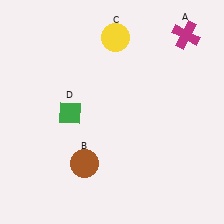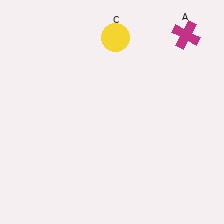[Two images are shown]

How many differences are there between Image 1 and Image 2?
There are 2 differences between the two images.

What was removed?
The brown circle (B), the green diamond (D) were removed in Image 2.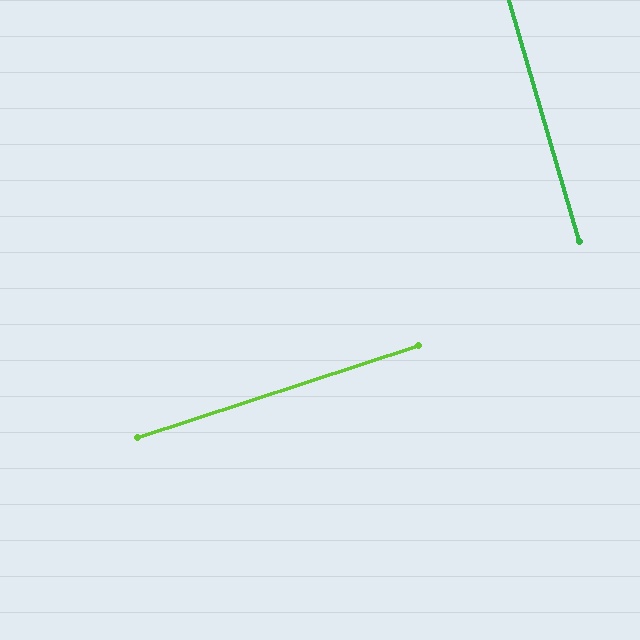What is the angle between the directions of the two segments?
Approximately 88 degrees.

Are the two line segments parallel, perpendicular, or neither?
Perpendicular — they meet at approximately 88°.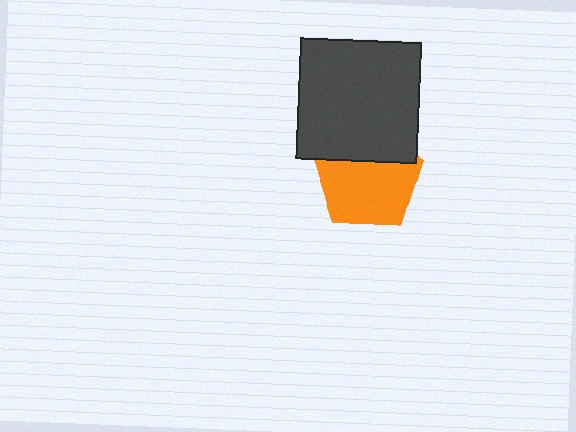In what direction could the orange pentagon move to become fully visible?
The orange pentagon could move down. That would shift it out from behind the dark gray square entirely.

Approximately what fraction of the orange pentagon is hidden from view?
Roughly 32% of the orange pentagon is hidden behind the dark gray square.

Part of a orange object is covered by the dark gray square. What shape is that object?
It is a pentagon.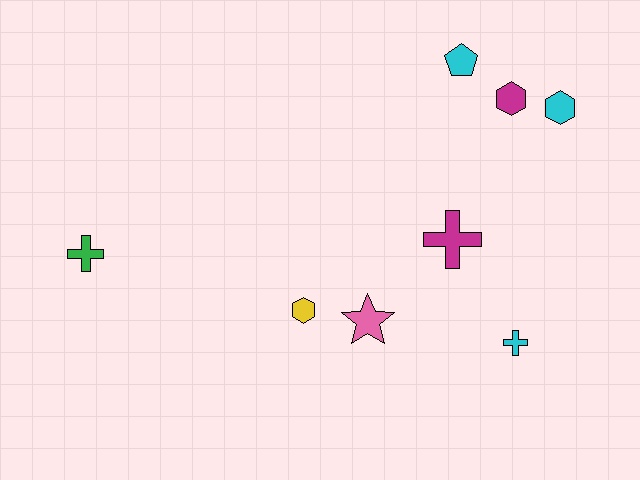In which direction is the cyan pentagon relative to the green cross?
The cyan pentagon is to the right of the green cross.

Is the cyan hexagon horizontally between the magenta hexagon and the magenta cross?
No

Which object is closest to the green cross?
The yellow hexagon is closest to the green cross.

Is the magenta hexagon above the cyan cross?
Yes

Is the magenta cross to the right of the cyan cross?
No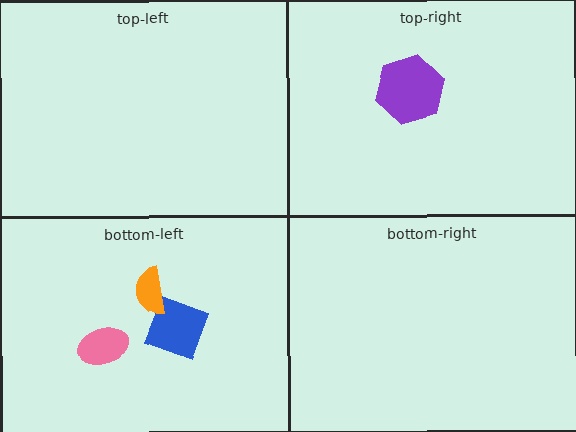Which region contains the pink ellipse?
The bottom-left region.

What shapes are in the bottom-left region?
The blue square, the orange semicircle, the pink ellipse.